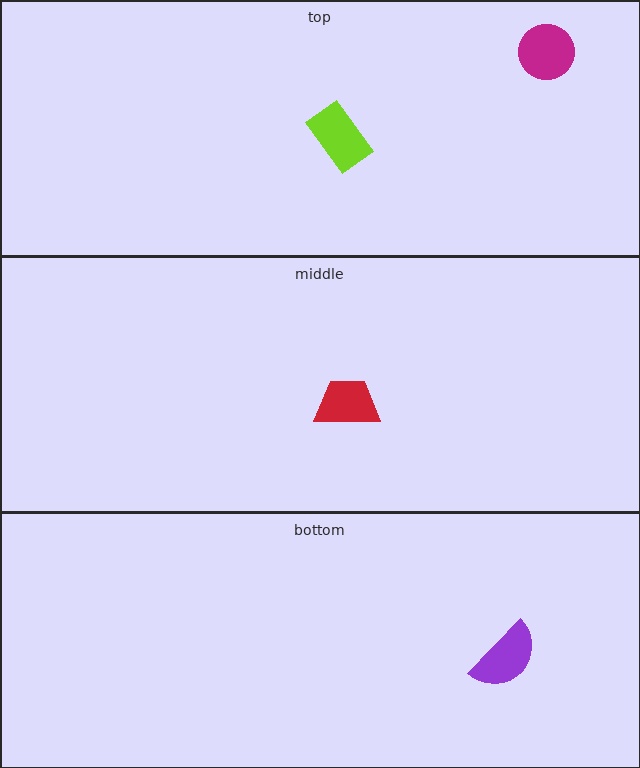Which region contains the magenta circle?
The top region.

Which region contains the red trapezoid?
The middle region.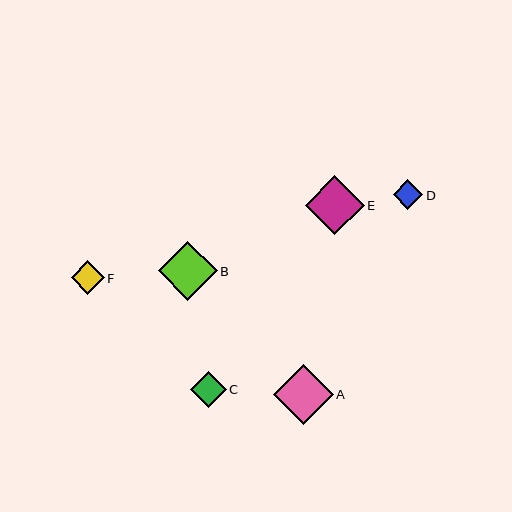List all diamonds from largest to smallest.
From largest to smallest: A, E, B, C, F, D.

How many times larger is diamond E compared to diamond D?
Diamond E is approximately 2.0 times the size of diamond D.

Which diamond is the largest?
Diamond A is the largest with a size of approximately 60 pixels.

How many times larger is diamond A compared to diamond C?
Diamond A is approximately 1.7 times the size of diamond C.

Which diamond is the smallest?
Diamond D is the smallest with a size of approximately 30 pixels.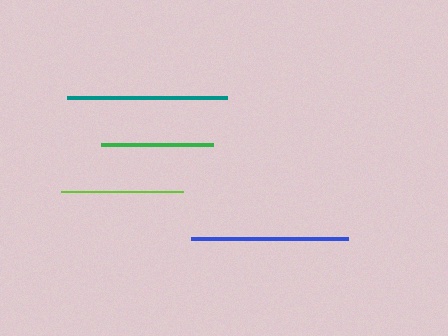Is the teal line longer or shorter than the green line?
The teal line is longer than the green line.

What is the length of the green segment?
The green segment is approximately 112 pixels long.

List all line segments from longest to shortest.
From longest to shortest: teal, blue, lime, green.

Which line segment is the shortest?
The green line is the shortest at approximately 112 pixels.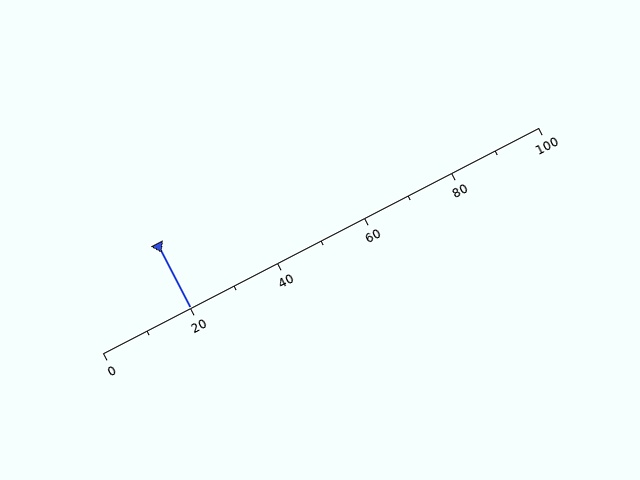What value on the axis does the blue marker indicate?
The marker indicates approximately 20.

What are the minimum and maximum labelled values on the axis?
The axis runs from 0 to 100.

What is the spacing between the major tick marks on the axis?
The major ticks are spaced 20 apart.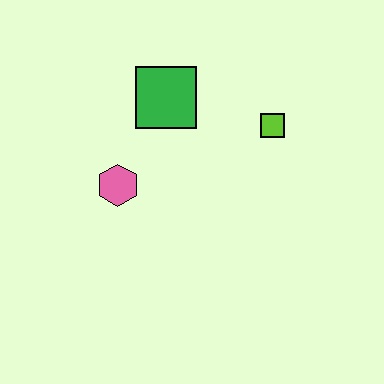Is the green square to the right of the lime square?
No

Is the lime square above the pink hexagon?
Yes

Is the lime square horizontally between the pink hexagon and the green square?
No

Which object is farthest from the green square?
The lime square is farthest from the green square.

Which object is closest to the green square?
The pink hexagon is closest to the green square.